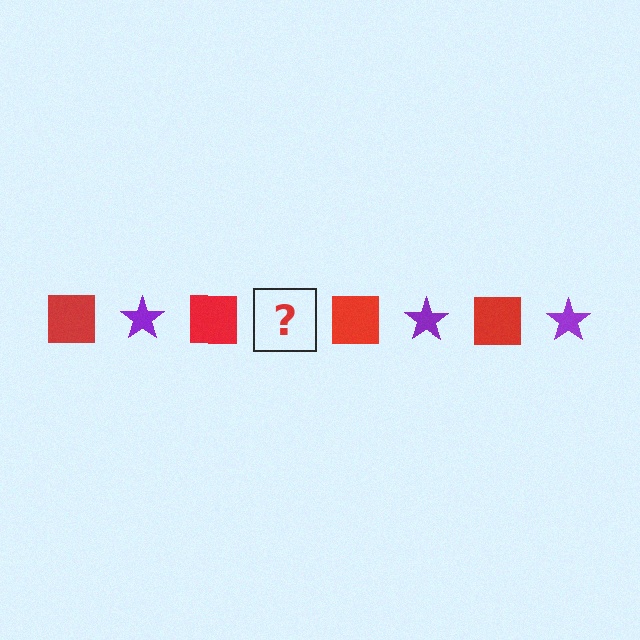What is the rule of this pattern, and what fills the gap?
The rule is that the pattern alternates between red square and purple star. The gap should be filled with a purple star.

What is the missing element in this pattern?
The missing element is a purple star.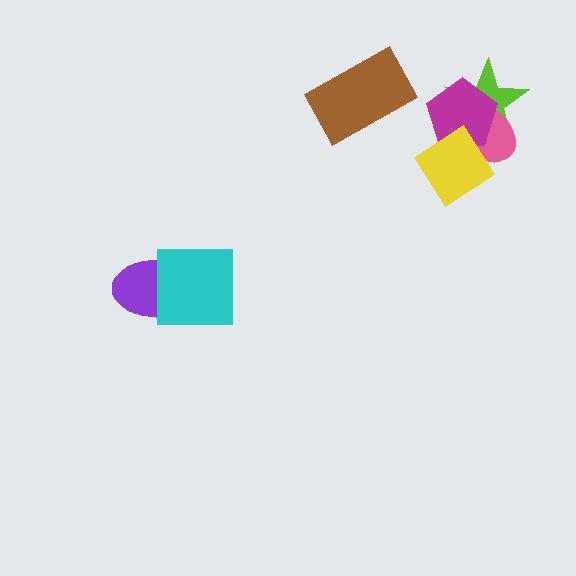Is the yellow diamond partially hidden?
No, no other shape covers it.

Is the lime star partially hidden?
Yes, it is partially covered by another shape.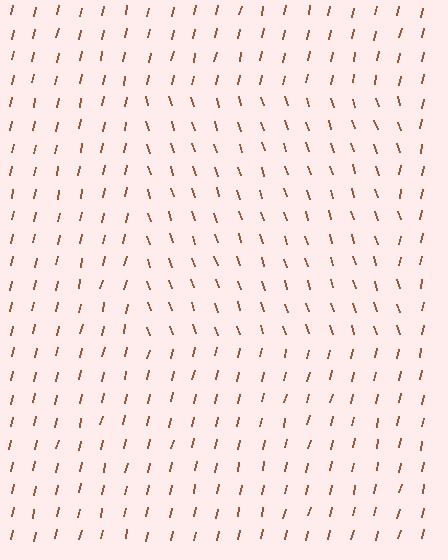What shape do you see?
I see a rectangle.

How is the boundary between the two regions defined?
The boundary is defined purely by a change in line orientation (approximately 30 degrees difference). All lines are the same color and thickness.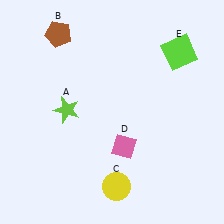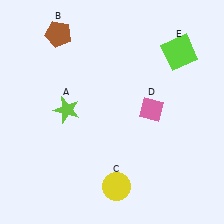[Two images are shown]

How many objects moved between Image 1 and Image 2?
1 object moved between the two images.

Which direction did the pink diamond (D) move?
The pink diamond (D) moved up.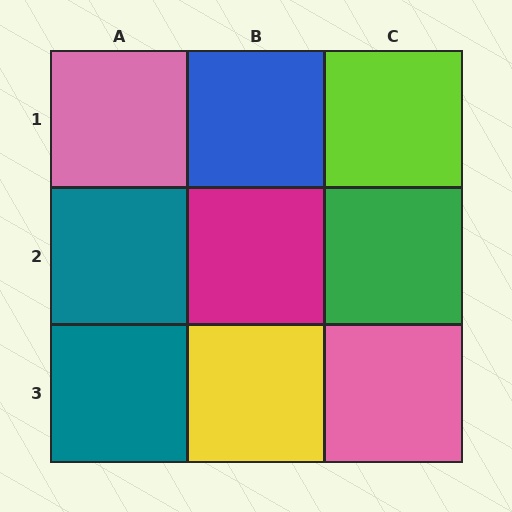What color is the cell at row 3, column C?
Pink.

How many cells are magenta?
1 cell is magenta.